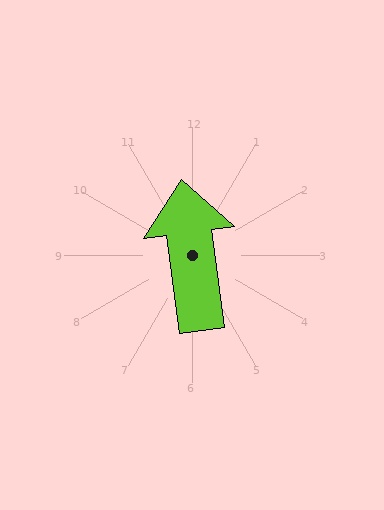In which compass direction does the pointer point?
North.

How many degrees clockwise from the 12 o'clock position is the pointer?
Approximately 352 degrees.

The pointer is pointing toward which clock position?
Roughly 12 o'clock.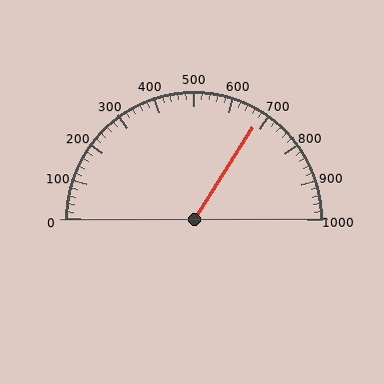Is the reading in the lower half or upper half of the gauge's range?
The reading is in the upper half of the range (0 to 1000).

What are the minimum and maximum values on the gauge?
The gauge ranges from 0 to 1000.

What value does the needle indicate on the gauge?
The needle indicates approximately 680.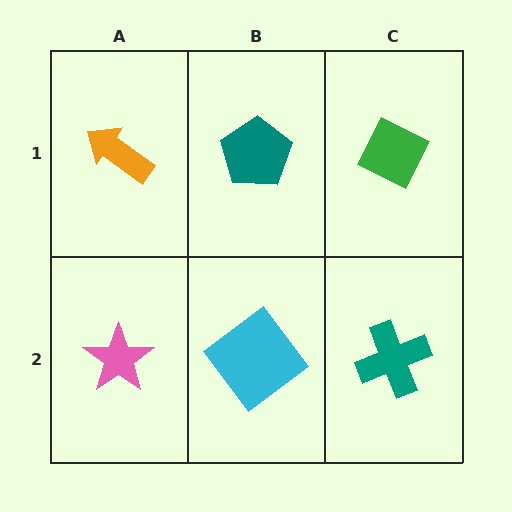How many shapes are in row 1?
3 shapes.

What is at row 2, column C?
A teal cross.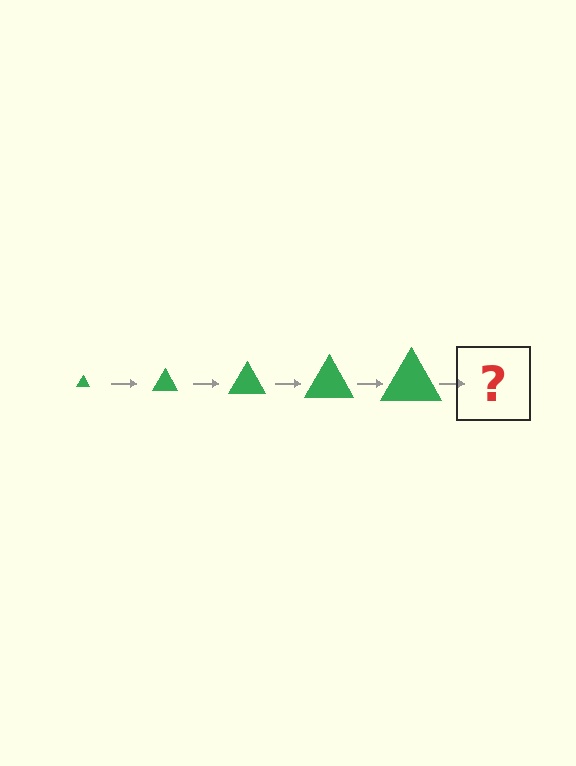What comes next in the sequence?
The next element should be a green triangle, larger than the previous one.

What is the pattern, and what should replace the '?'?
The pattern is that the triangle gets progressively larger each step. The '?' should be a green triangle, larger than the previous one.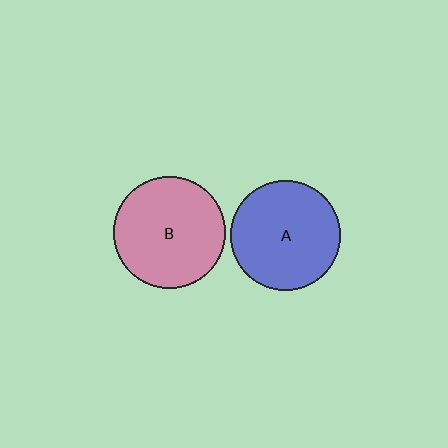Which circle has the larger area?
Circle B (pink).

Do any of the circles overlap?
No, none of the circles overlap.